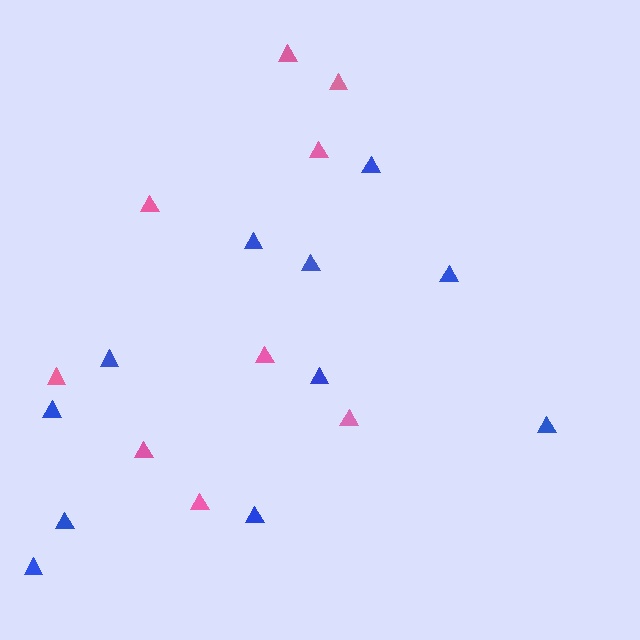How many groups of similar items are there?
There are 2 groups: one group of pink triangles (9) and one group of blue triangles (11).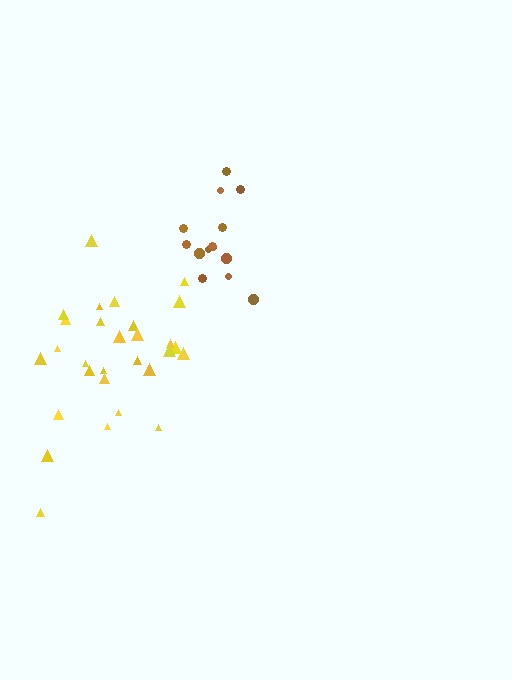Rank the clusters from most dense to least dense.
brown, yellow.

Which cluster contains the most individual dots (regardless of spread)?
Yellow (29).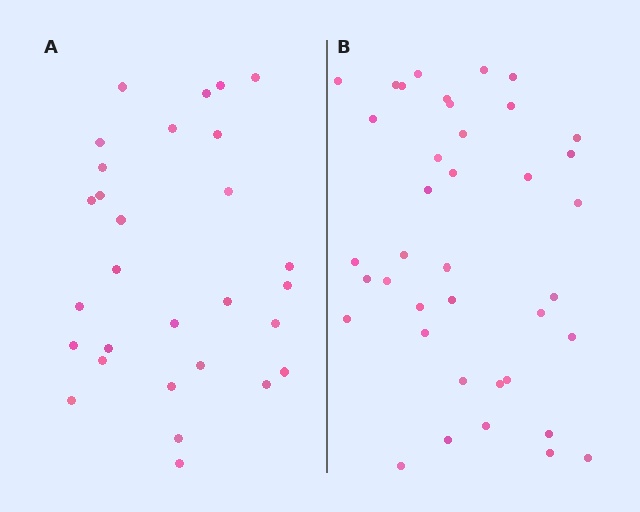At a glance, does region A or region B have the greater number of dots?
Region B (the right region) has more dots.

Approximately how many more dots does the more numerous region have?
Region B has roughly 10 or so more dots than region A.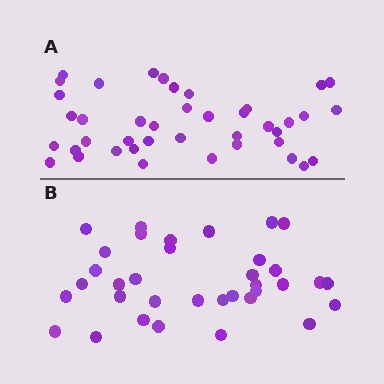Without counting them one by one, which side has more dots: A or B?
Region A (the top region) has more dots.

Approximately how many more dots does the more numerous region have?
Region A has about 6 more dots than region B.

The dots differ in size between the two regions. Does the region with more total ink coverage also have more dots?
No. Region B has more total ink coverage because its dots are larger, but region A actually contains more individual dots. Total area can be misleading — the number of items is what matters here.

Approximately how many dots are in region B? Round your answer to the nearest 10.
About 40 dots. (The exact count is 35, which rounds to 40.)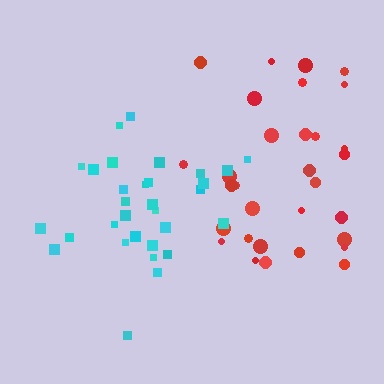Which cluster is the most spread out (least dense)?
Red.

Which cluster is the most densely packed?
Cyan.